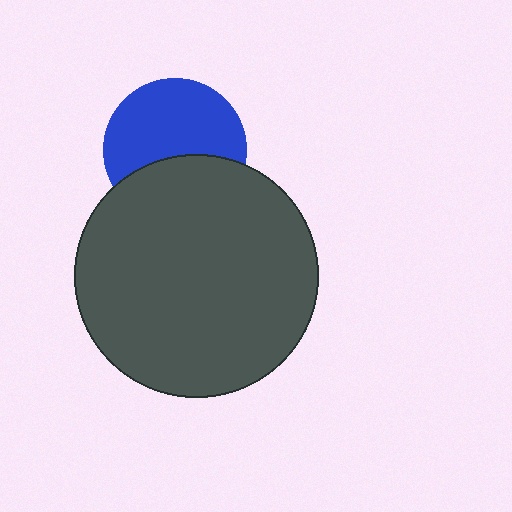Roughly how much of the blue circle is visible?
About half of it is visible (roughly 61%).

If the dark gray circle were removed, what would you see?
You would see the complete blue circle.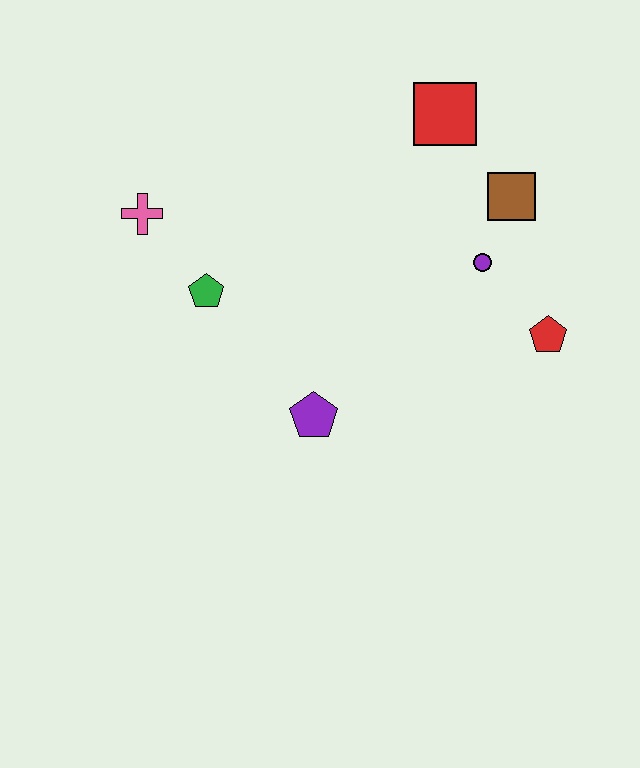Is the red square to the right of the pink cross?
Yes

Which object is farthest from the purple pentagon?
The red square is farthest from the purple pentagon.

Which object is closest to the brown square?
The purple circle is closest to the brown square.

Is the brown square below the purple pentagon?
No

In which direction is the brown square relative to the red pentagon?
The brown square is above the red pentagon.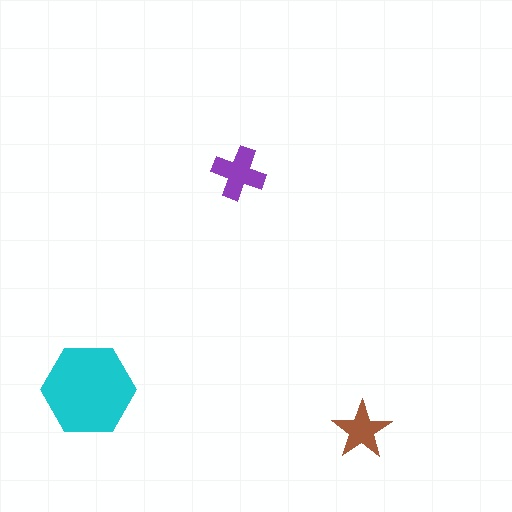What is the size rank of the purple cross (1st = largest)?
2nd.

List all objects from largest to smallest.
The cyan hexagon, the purple cross, the brown star.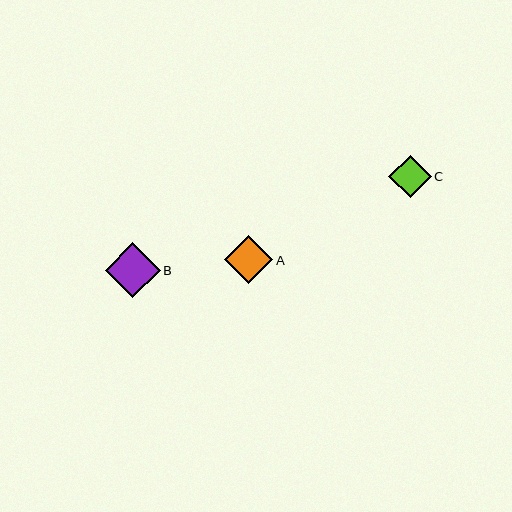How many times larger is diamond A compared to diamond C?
Diamond A is approximately 1.1 times the size of diamond C.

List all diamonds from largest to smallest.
From largest to smallest: B, A, C.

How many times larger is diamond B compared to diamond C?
Diamond B is approximately 1.3 times the size of diamond C.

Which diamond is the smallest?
Diamond C is the smallest with a size of approximately 42 pixels.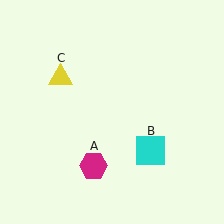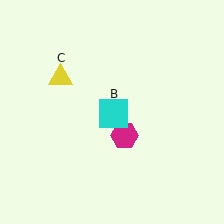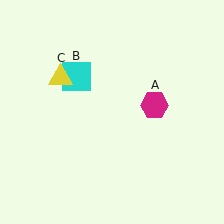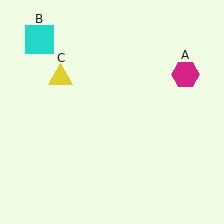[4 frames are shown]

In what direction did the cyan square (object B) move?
The cyan square (object B) moved up and to the left.